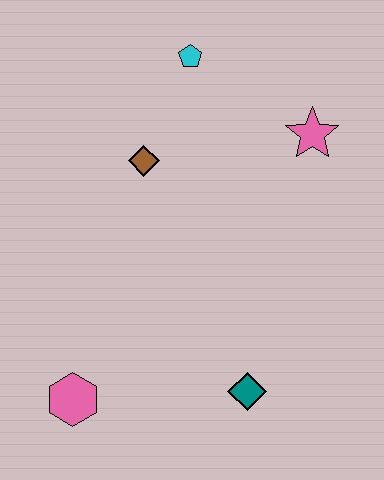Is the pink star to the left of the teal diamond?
No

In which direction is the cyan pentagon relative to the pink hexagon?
The cyan pentagon is above the pink hexagon.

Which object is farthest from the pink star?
The pink hexagon is farthest from the pink star.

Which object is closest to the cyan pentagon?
The brown diamond is closest to the cyan pentagon.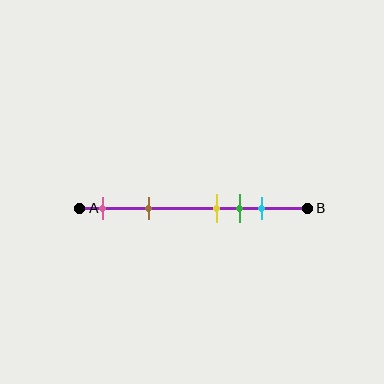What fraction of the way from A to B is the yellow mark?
The yellow mark is approximately 60% (0.6) of the way from A to B.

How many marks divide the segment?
There are 5 marks dividing the segment.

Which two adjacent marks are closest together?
The yellow and green marks are the closest adjacent pair.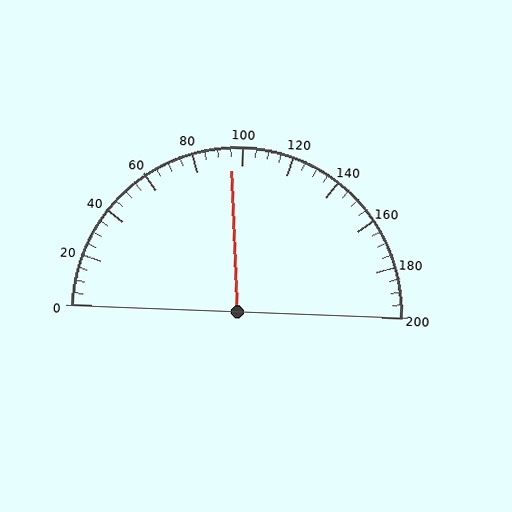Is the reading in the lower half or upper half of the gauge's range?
The reading is in the lower half of the range (0 to 200).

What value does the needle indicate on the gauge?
The needle indicates approximately 95.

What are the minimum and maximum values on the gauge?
The gauge ranges from 0 to 200.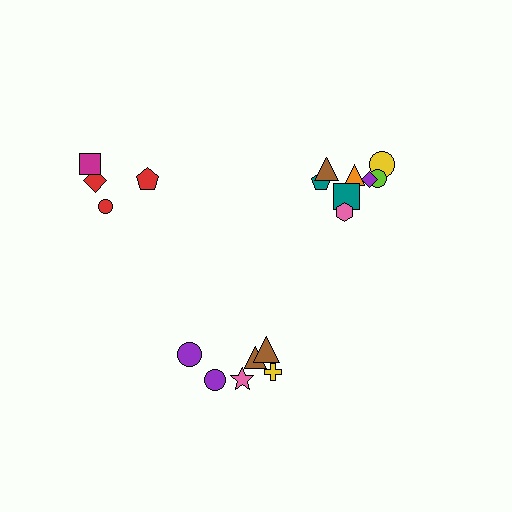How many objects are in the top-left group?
There are 4 objects.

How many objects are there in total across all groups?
There are 18 objects.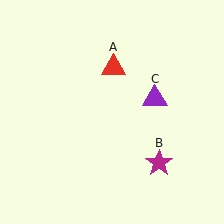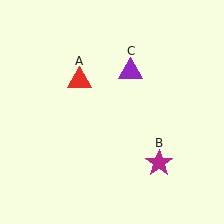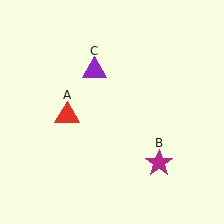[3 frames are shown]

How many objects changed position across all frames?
2 objects changed position: red triangle (object A), purple triangle (object C).